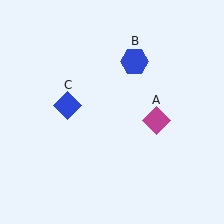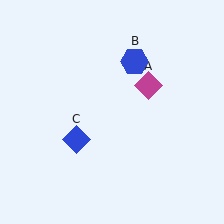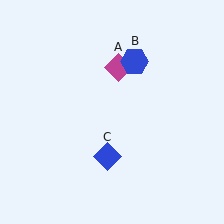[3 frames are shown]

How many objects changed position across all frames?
2 objects changed position: magenta diamond (object A), blue diamond (object C).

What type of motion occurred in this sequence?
The magenta diamond (object A), blue diamond (object C) rotated counterclockwise around the center of the scene.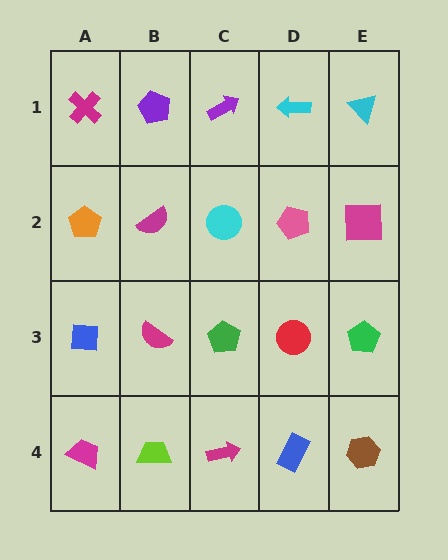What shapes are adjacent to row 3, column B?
A magenta semicircle (row 2, column B), a lime trapezoid (row 4, column B), a blue square (row 3, column A), a green pentagon (row 3, column C).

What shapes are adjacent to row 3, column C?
A cyan circle (row 2, column C), a magenta arrow (row 4, column C), a magenta semicircle (row 3, column B), a red circle (row 3, column D).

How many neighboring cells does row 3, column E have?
3.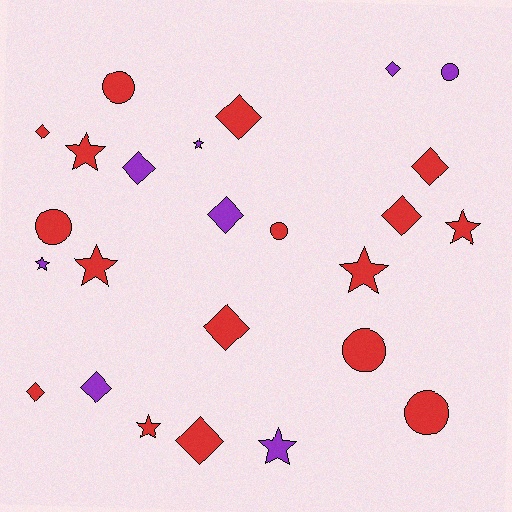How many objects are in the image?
There are 25 objects.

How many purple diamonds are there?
There are 4 purple diamonds.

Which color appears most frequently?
Red, with 17 objects.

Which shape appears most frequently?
Diamond, with 11 objects.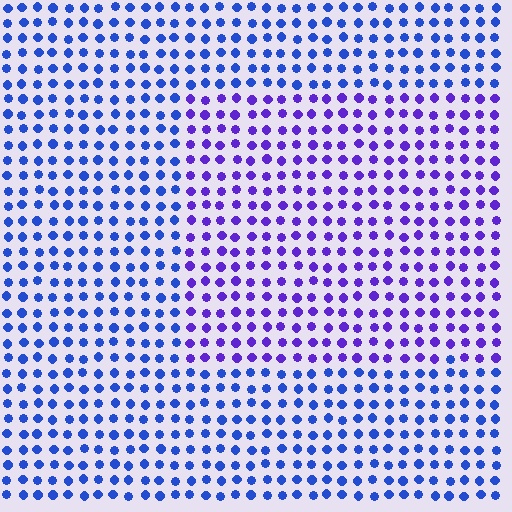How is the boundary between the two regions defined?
The boundary is defined purely by a slight shift in hue (about 35 degrees). Spacing, size, and orientation are identical on both sides.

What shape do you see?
I see a rectangle.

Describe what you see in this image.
The image is filled with small blue elements in a uniform arrangement. A rectangle-shaped region is visible where the elements are tinted to a slightly different hue, forming a subtle color boundary.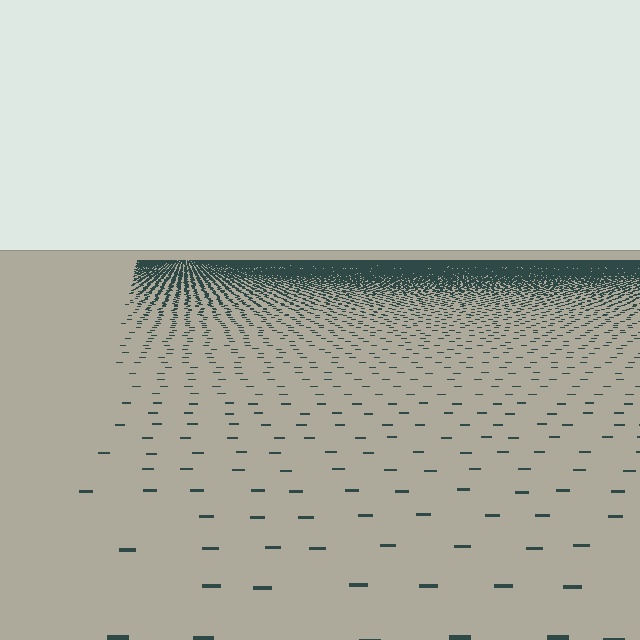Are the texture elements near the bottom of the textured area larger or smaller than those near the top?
Larger. Near the bottom, elements are closer to the viewer and appear at a bigger on-screen size.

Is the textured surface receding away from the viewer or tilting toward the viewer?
The surface is receding away from the viewer. Texture elements get smaller and denser toward the top.